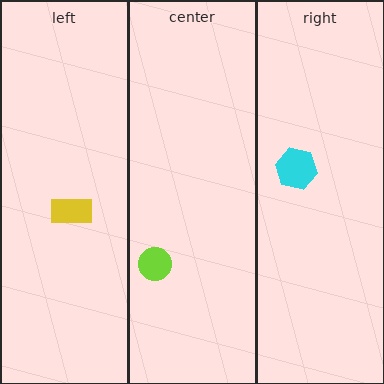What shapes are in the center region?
The lime circle.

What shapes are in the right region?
The cyan hexagon.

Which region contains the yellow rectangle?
The left region.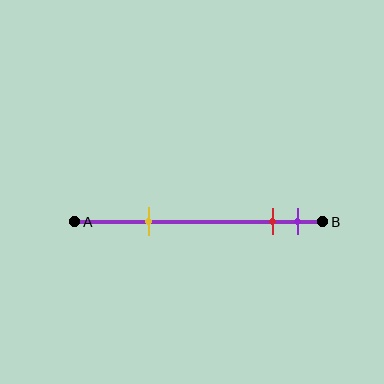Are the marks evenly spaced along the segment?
No, the marks are not evenly spaced.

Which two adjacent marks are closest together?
The red and purple marks are the closest adjacent pair.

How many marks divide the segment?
There are 3 marks dividing the segment.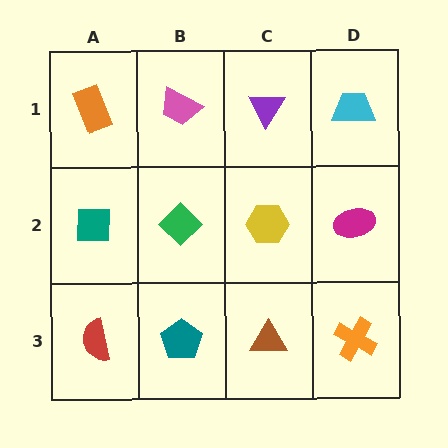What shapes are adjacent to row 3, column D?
A magenta ellipse (row 2, column D), a brown triangle (row 3, column C).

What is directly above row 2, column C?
A purple triangle.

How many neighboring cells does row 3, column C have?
3.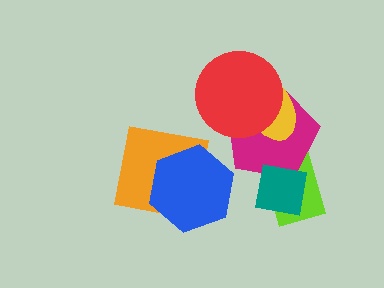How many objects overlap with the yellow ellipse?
2 objects overlap with the yellow ellipse.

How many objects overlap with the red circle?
2 objects overlap with the red circle.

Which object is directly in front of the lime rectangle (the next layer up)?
The magenta pentagon is directly in front of the lime rectangle.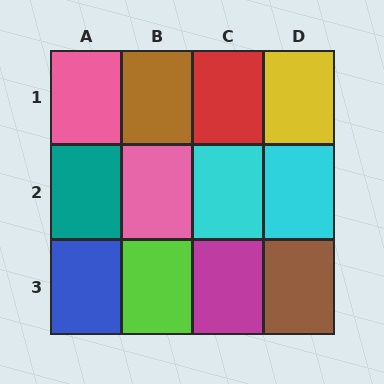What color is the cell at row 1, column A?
Pink.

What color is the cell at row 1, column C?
Red.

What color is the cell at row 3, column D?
Brown.